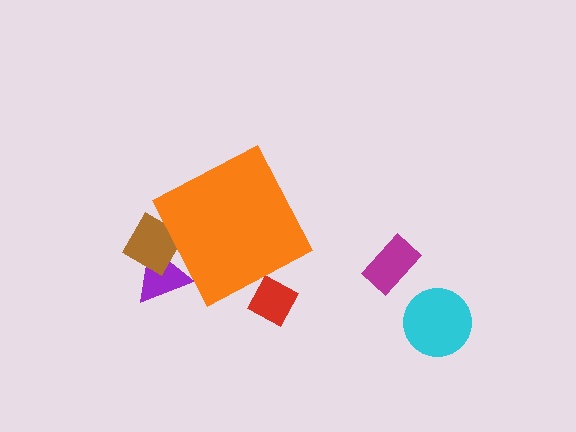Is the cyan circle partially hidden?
No, the cyan circle is fully visible.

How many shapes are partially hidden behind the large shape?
3 shapes are partially hidden.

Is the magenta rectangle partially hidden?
No, the magenta rectangle is fully visible.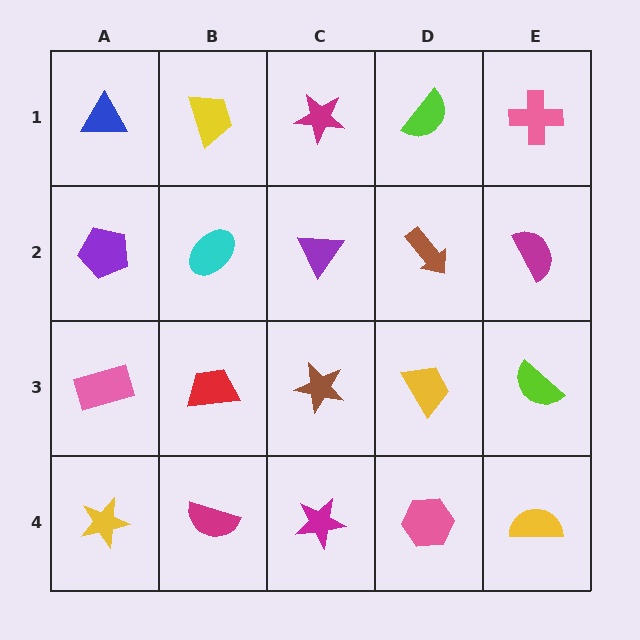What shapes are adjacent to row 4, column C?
A brown star (row 3, column C), a magenta semicircle (row 4, column B), a pink hexagon (row 4, column D).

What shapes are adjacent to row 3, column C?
A purple triangle (row 2, column C), a magenta star (row 4, column C), a red trapezoid (row 3, column B), a yellow trapezoid (row 3, column D).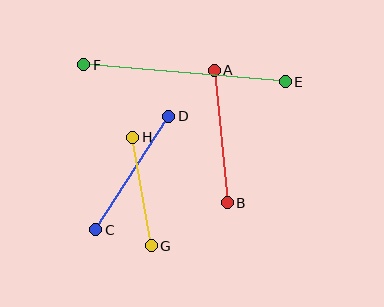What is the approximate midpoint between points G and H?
The midpoint is at approximately (142, 192) pixels.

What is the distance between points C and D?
The distance is approximately 135 pixels.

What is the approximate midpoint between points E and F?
The midpoint is at approximately (185, 73) pixels.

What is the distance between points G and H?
The distance is approximately 110 pixels.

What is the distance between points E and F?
The distance is approximately 203 pixels.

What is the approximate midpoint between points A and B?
The midpoint is at approximately (221, 136) pixels.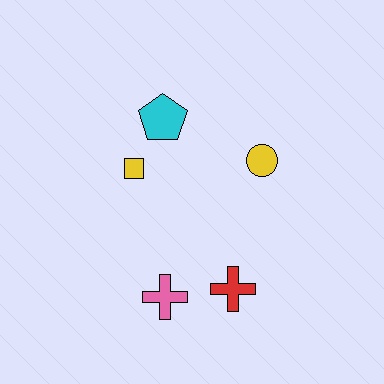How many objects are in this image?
There are 5 objects.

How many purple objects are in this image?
There are no purple objects.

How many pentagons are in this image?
There is 1 pentagon.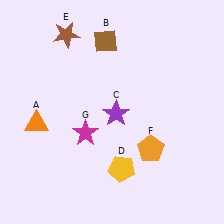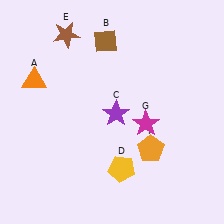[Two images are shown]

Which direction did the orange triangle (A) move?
The orange triangle (A) moved up.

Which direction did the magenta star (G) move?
The magenta star (G) moved right.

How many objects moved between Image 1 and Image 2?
2 objects moved between the two images.